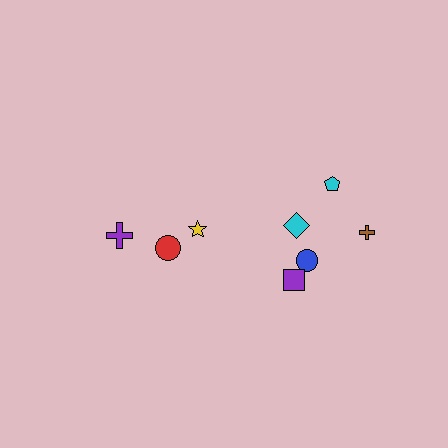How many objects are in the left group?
There are 3 objects.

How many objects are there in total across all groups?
There are 8 objects.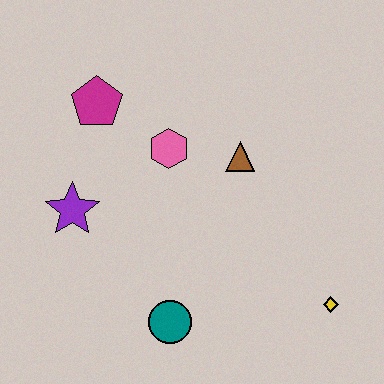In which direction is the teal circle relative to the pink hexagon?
The teal circle is below the pink hexagon.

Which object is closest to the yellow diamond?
The teal circle is closest to the yellow diamond.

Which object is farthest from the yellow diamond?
The magenta pentagon is farthest from the yellow diamond.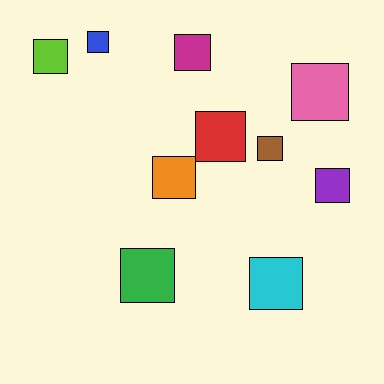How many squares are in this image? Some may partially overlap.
There are 10 squares.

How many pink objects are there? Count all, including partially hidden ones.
There is 1 pink object.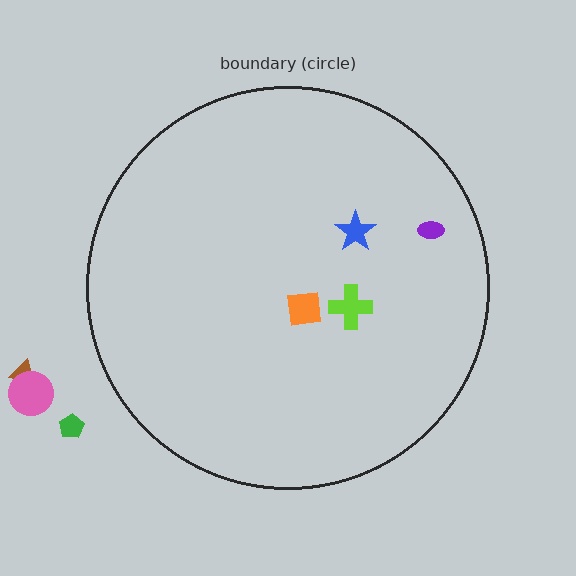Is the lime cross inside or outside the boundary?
Inside.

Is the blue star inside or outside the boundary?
Inside.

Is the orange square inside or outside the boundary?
Inside.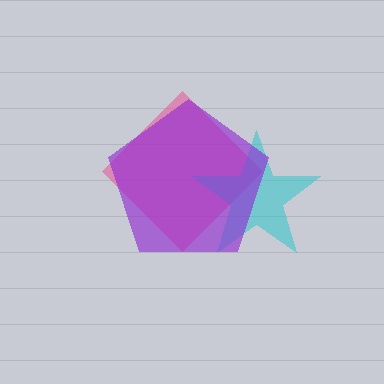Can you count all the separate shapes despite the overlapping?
Yes, there are 3 separate shapes.